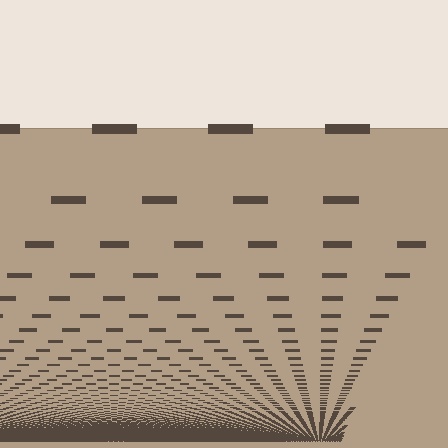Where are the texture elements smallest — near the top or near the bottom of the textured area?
Near the bottom.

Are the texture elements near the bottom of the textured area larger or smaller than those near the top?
Smaller. The gradient is inverted — elements near the bottom are smaller and denser.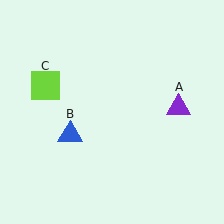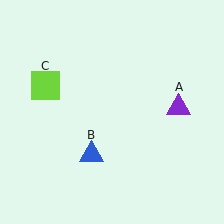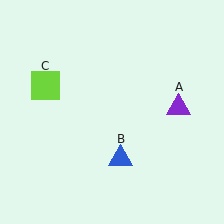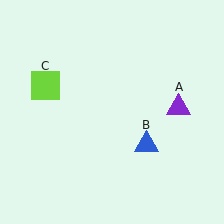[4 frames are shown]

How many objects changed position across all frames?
1 object changed position: blue triangle (object B).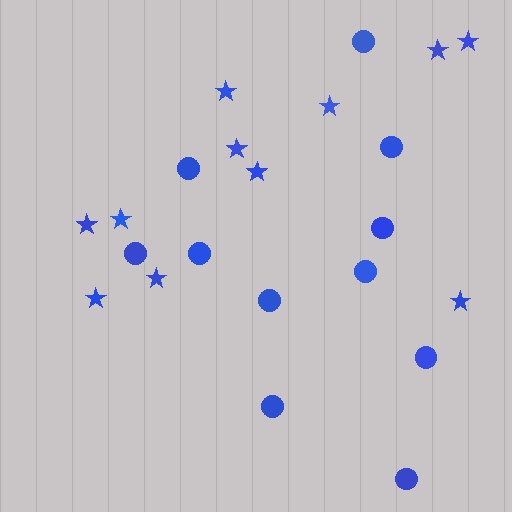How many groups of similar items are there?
There are 2 groups: one group of stars (11) and one group of circles (11).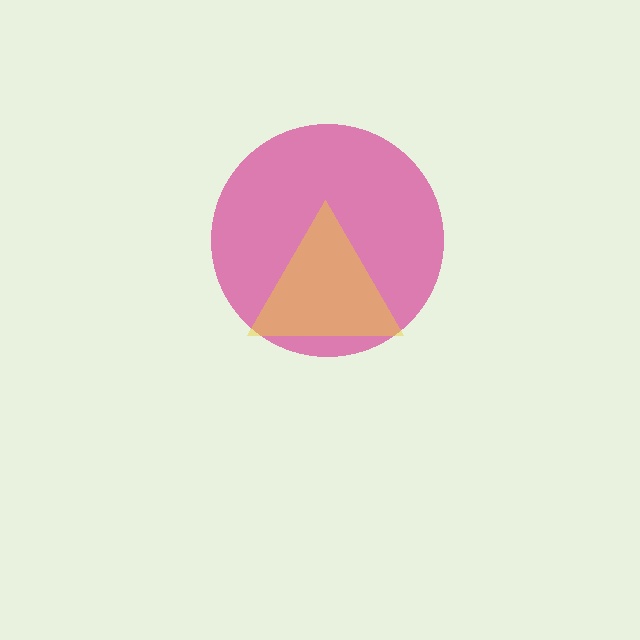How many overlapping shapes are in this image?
There are 2 overlapping shapes in the image.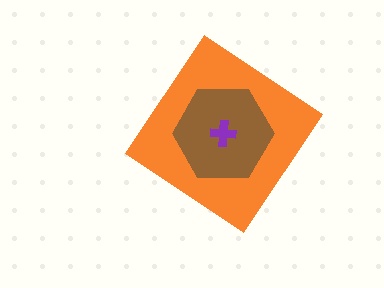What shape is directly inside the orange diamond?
The brown hexagon.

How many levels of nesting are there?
3.